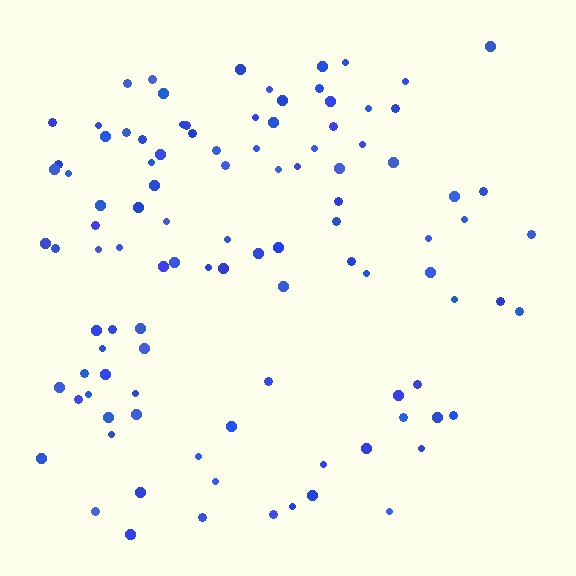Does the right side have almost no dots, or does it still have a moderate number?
Still a moderate number, just noticeably fewer than the left.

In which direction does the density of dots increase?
From right to left, with the left side densest.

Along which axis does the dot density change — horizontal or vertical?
Horizontal.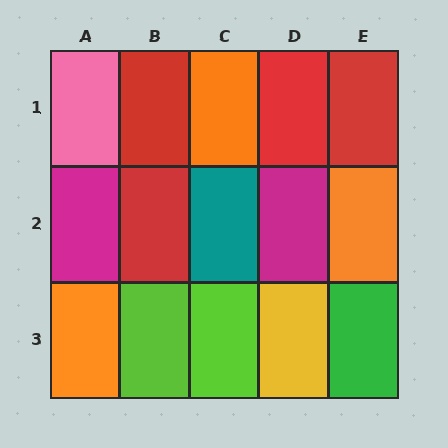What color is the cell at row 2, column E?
Orange.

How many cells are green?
1 cell is green.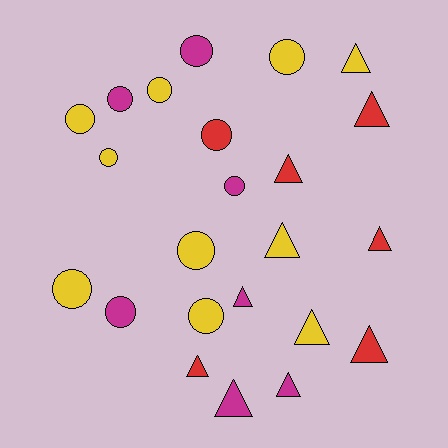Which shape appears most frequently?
Circle, with 12 objects.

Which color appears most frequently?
Yellow, with 10 objects.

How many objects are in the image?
There are 23 objects.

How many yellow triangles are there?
There are 3 yellow triangles.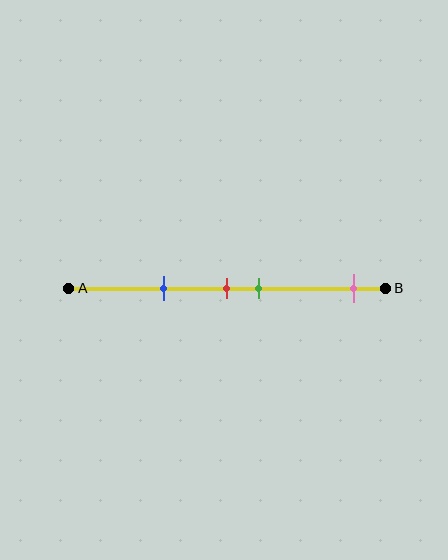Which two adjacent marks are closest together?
The red and green marks are the closest adjacent pair.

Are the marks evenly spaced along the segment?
No, the marks are not evenly spaced.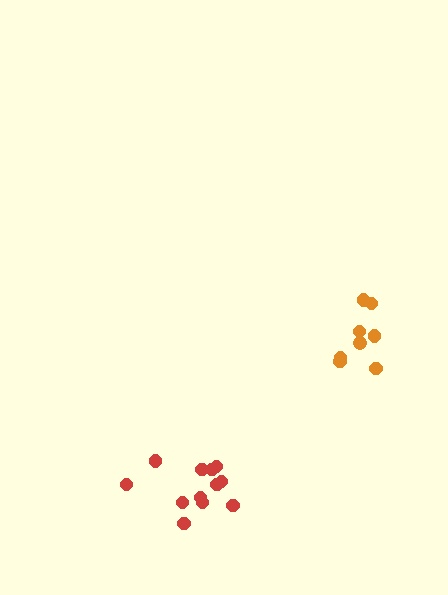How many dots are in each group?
Group 1: 12 dots, Group 2: 8 dots (20 total).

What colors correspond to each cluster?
The clusters are colored: red, orange.